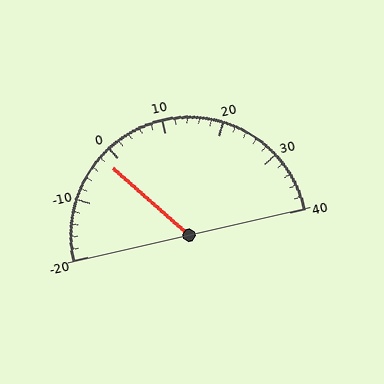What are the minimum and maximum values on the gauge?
The gauge ranges from -20 to 40.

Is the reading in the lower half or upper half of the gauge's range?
The reading is in the lower half of the range (-20 to 40).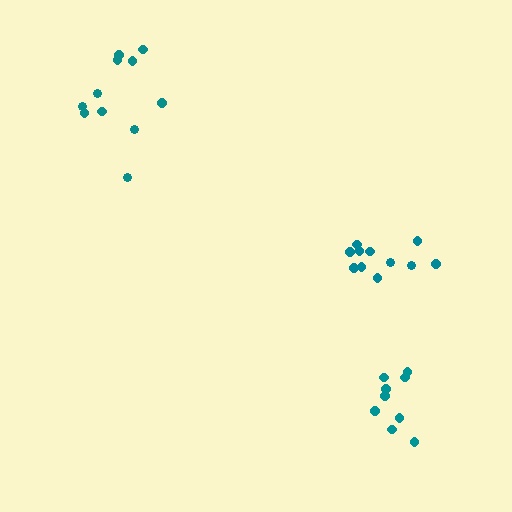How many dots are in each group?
Group 1: 11 dots, Group 2: 9 dots, Group 3: 11 dots (31 total).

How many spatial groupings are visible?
There are 3 spatial groupings.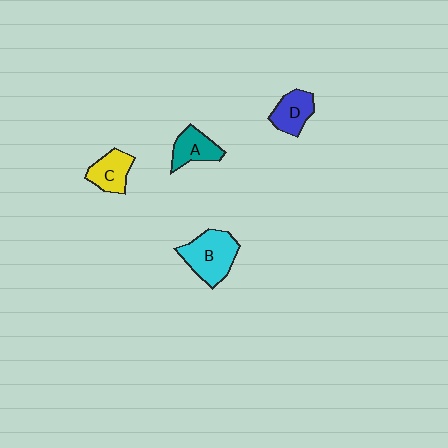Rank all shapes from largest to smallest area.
From largest to smallest: B (cyan), C (yellow), D (blue), A (teal).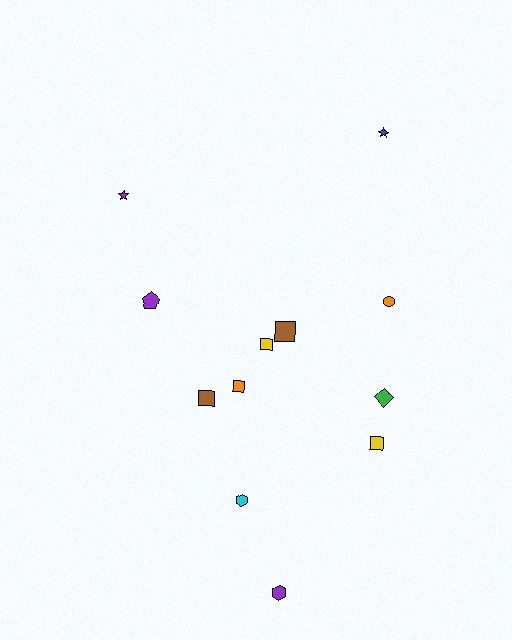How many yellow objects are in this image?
There are 2 yellow objects.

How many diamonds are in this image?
There is 1 diamond.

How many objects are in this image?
There are 12 objects.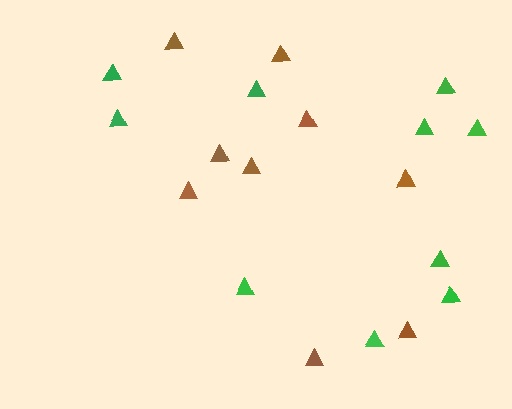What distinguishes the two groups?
There are 2 groups: one group of brown triangles (9) and one group of green triangles (10).